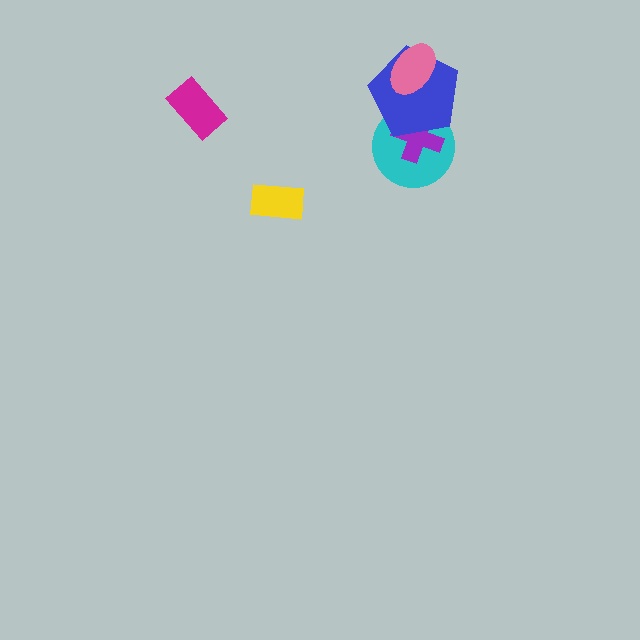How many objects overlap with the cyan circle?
2 objects overlap with the cyan circle.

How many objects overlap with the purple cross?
2 objects overlap with the purple cross.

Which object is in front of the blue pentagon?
The pink ellipse is in front of the blue pentagon.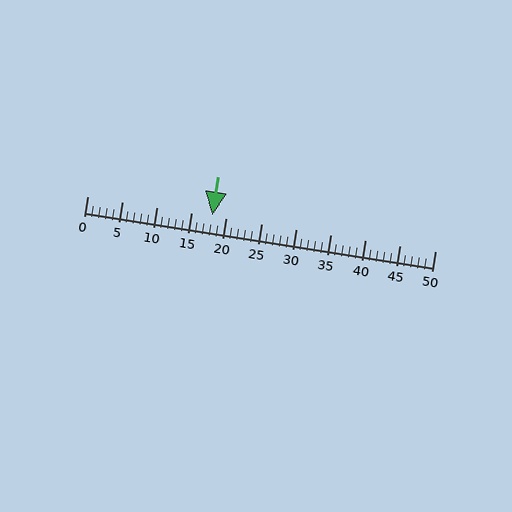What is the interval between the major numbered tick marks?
The major tick marks are spaced 5 units apart.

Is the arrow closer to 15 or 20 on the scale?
The arrow is closer to 20.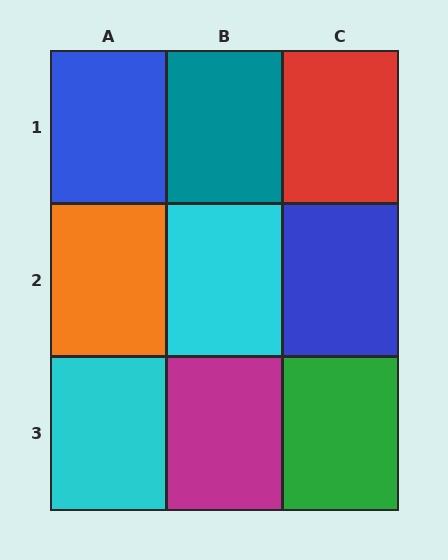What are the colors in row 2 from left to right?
Orange, cyan, blue.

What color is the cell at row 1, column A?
Blue.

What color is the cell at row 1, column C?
Red.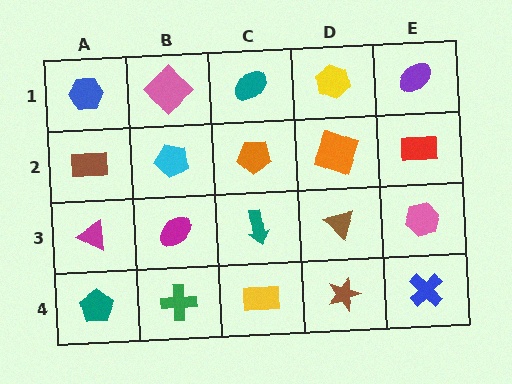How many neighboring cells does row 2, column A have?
3.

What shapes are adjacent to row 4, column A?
A magenta triangle (row 3, column A), a green cross (row 4, column B).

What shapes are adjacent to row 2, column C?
A teal ellipse (row 1, column C), a teal arrow (row 3, column C), a cyan pentagon (row 2, column B), an orange square (row 2, column D).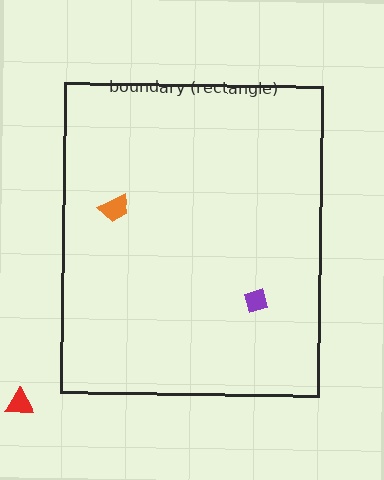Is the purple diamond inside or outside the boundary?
Inside.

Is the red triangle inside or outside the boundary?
Outside.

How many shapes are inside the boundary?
2 inside, 1 outside.